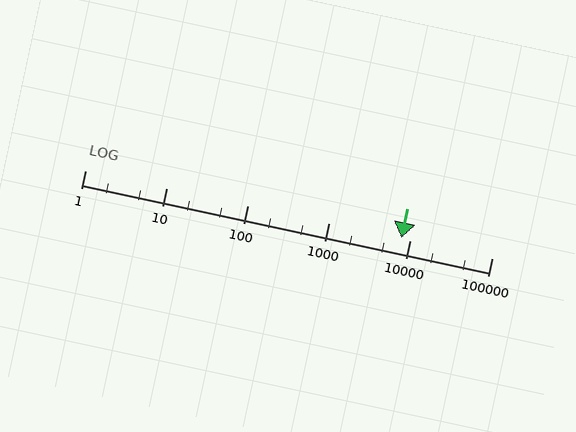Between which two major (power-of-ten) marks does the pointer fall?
The pointer is between 1000 and 10000.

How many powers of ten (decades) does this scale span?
The scale spans 5 decades, from 1 to 100000.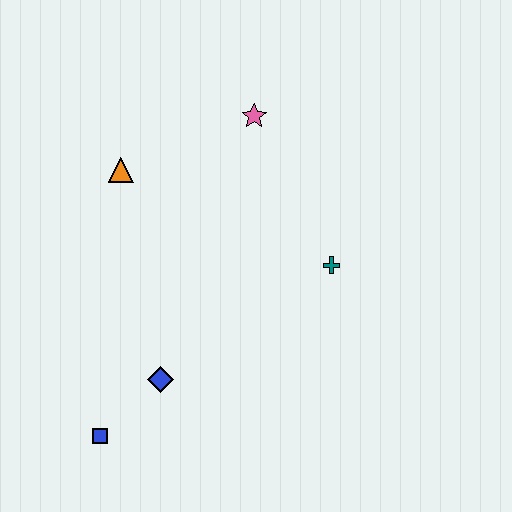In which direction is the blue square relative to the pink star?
The blue square is below the pink star.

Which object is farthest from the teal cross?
The blue square is farthest from the teal cross.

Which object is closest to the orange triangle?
The pink star is closest to the orange triangle.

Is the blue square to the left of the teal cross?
Yes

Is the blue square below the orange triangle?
Yes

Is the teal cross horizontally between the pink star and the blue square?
No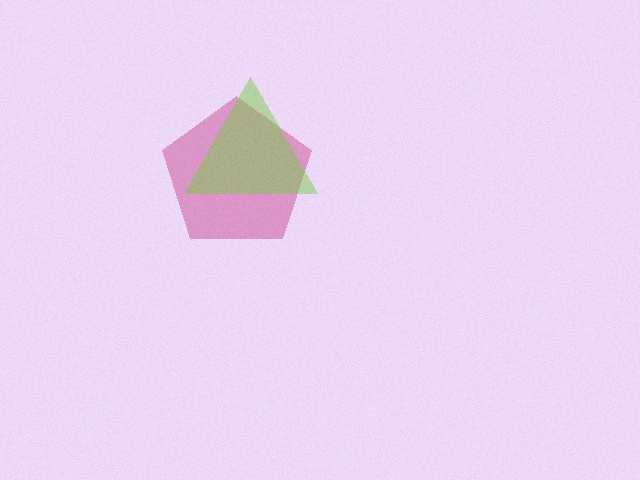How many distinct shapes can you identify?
There are 2 distinct shapes: a magenta pentagon, a lime triangle.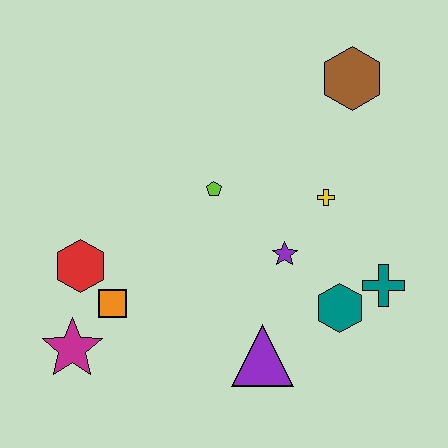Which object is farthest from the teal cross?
The magenta star is farthest from the teal cross.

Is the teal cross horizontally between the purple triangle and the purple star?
No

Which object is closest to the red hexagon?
The orange square is closest to the red hexagon.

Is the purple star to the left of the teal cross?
Yes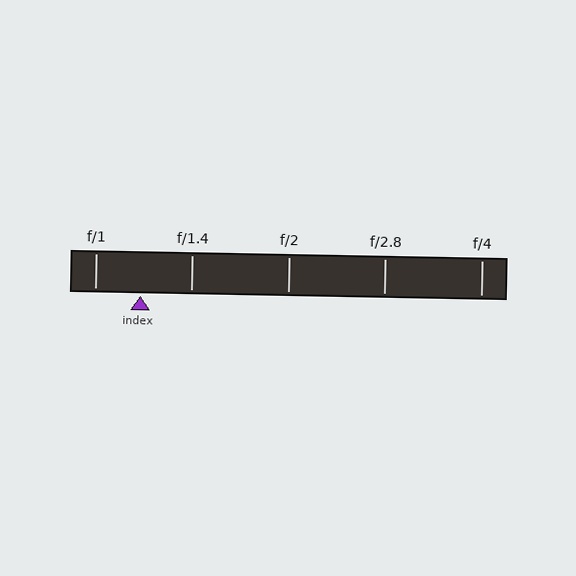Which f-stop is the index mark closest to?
The index mark is closest to f/1.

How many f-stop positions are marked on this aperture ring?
There are 5 f-stop positions marked.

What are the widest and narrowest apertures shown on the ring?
The widest aperture shown is f/1 and the narrowest is f/4.